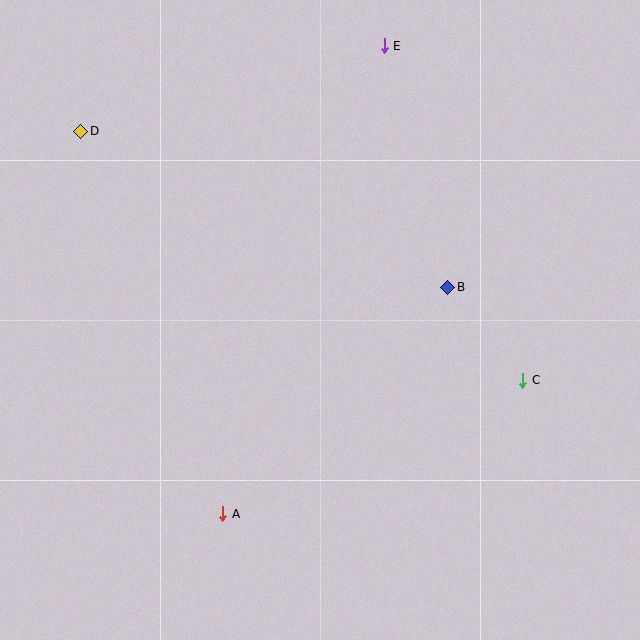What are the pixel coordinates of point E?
Point E is at (384, 46).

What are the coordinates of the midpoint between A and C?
The midpoint between A and C is at (373, 447).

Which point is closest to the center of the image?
Point B at (448, 287) is closest to the center.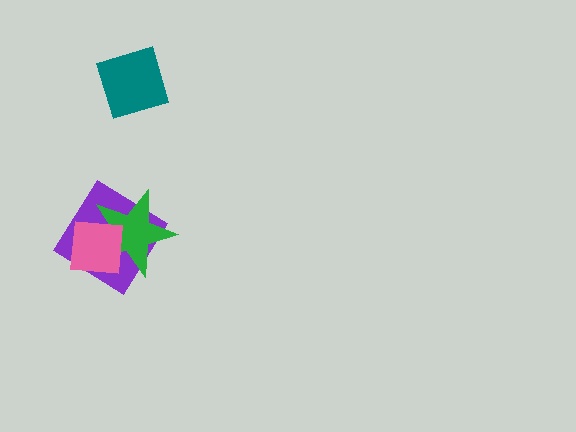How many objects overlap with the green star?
2 objects overlap with the green star.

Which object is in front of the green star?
The pink square is in front of the green star.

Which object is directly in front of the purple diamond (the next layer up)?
The green star is directly in front of the purple diamond.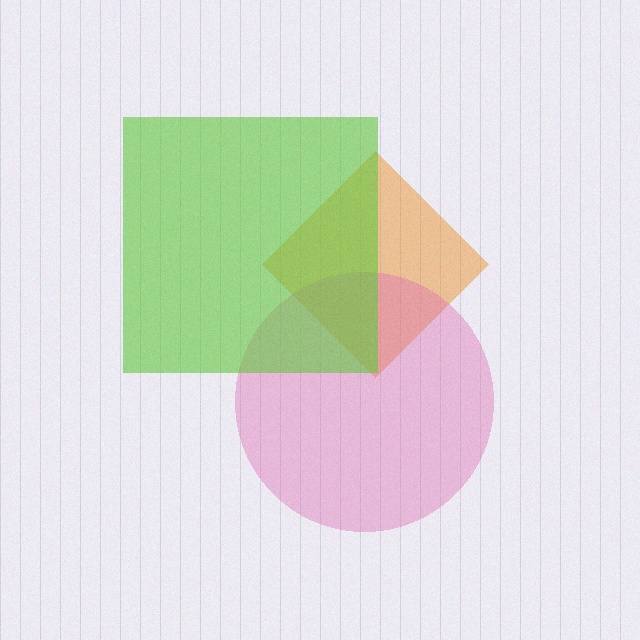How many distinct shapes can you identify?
There are 3 distinct shapes: an orange diamond, a pink circle, a lime square.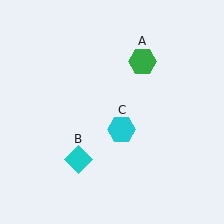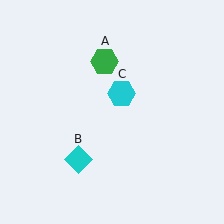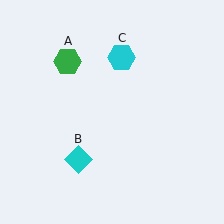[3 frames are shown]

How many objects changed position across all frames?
2 objects changed position: green hexagon (object A), cyan hexagon (object C).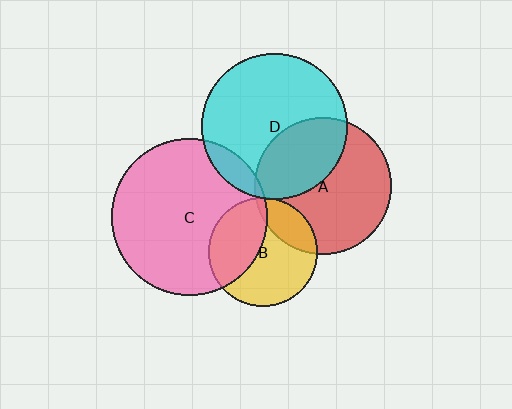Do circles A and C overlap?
Yes.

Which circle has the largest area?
Circle C (pink).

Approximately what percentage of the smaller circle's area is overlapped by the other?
Approximately 5%.